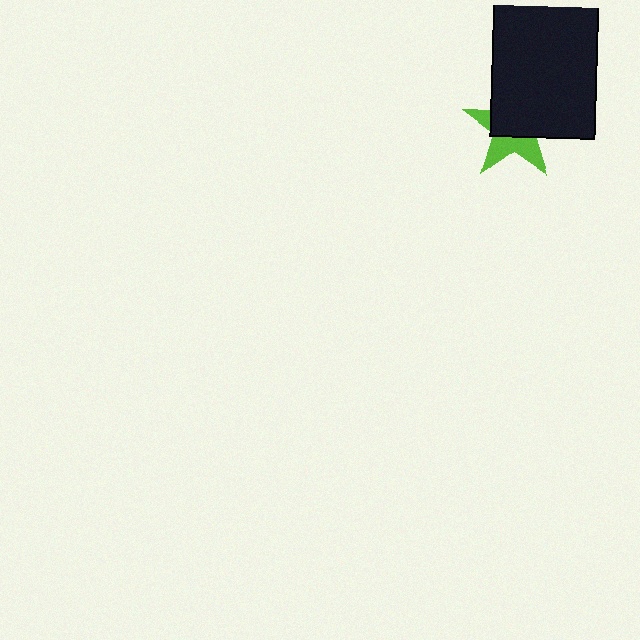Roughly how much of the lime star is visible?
A small part of it is visible (roughly 43%).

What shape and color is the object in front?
The object in front is a black rectangle.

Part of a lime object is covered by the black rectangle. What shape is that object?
It is a star.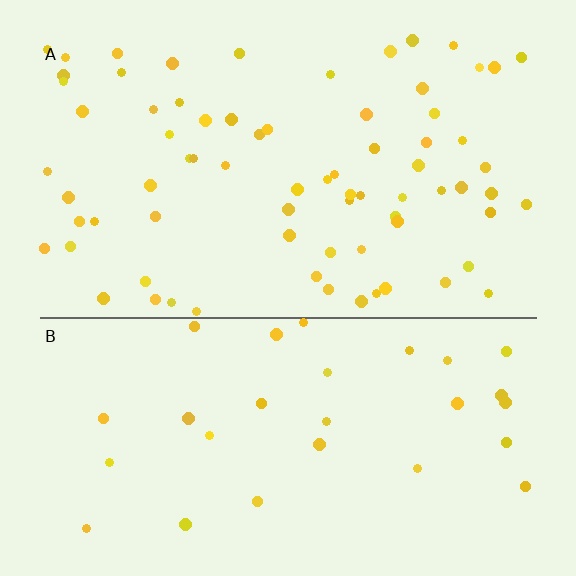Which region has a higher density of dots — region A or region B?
A (the top).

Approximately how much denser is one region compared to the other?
Approximately 2.5× — region A over region B.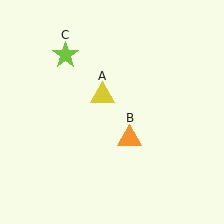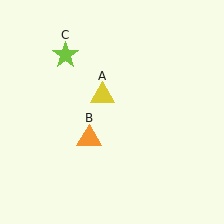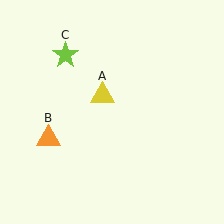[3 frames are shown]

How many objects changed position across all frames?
1 object changed position: orange triangle (object B).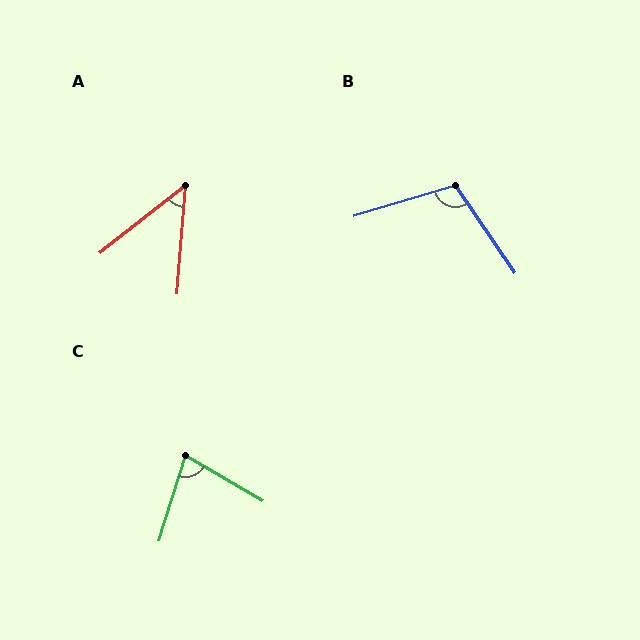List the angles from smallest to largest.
A (47°), C (77°), B (107°).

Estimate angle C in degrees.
Approximately 77 degrees.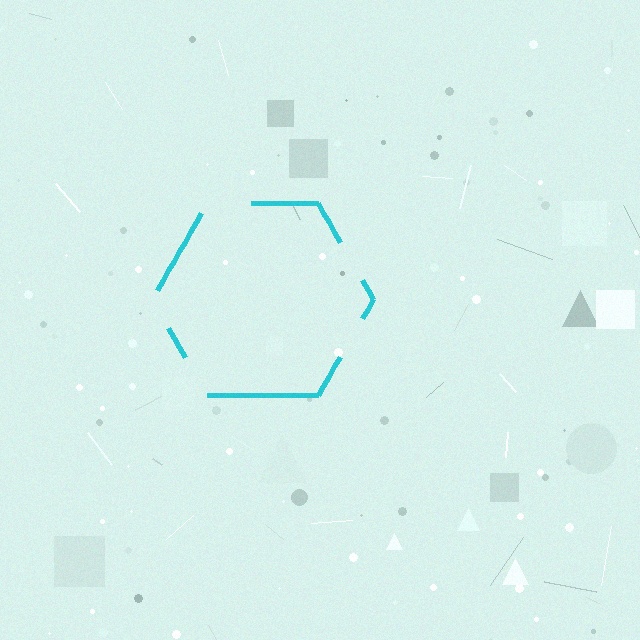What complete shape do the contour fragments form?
The contour fragments form a hexagon.